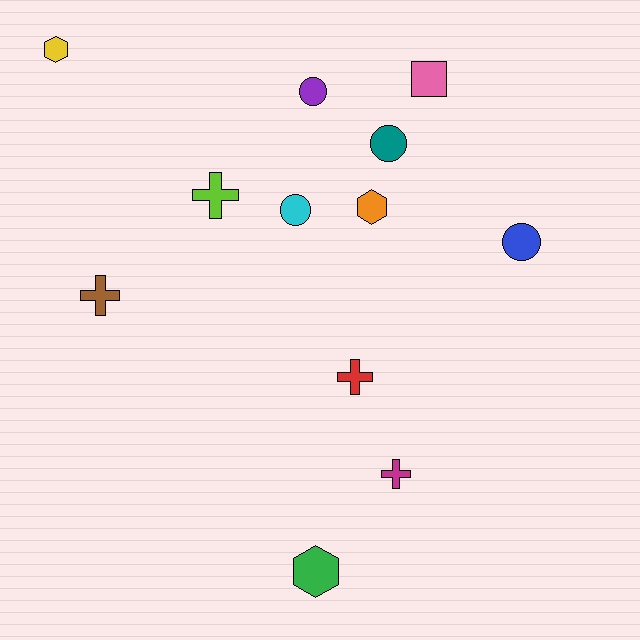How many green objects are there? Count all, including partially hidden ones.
There is 1 green object.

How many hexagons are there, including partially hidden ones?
There are 3 hexagons.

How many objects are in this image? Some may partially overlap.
There are 12 objects.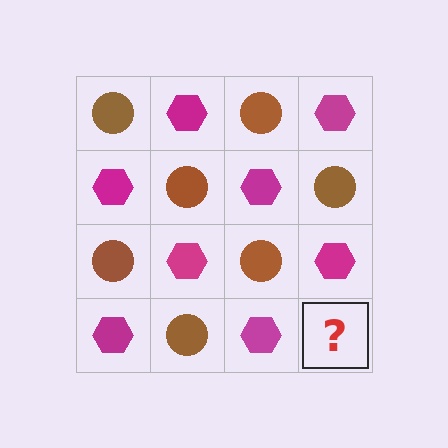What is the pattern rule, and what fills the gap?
The rule is that it alternates brown circle and magenta hexagon in a checkerboard pattern. The gap should be filled with a brown circle.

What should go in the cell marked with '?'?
The missing cell should contain a brown circle.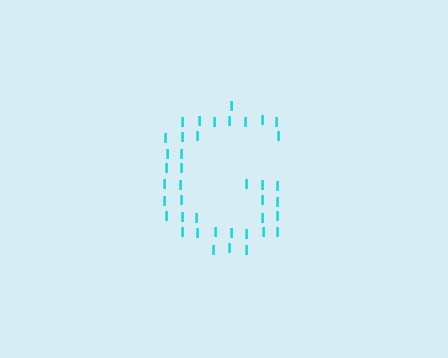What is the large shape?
The large shape is the letter G.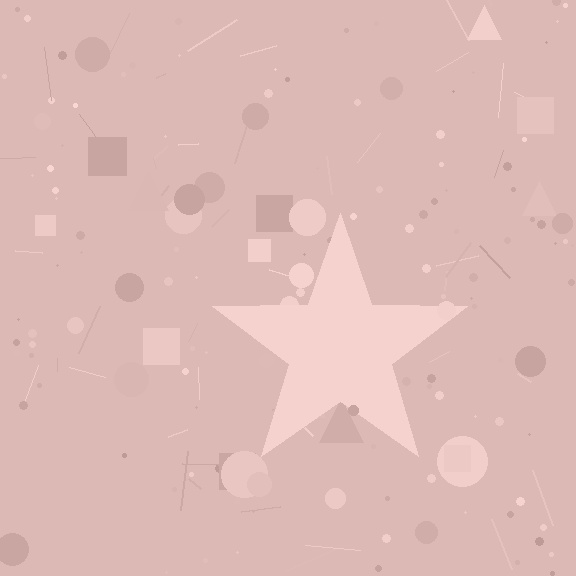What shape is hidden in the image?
A star is hidden in the image.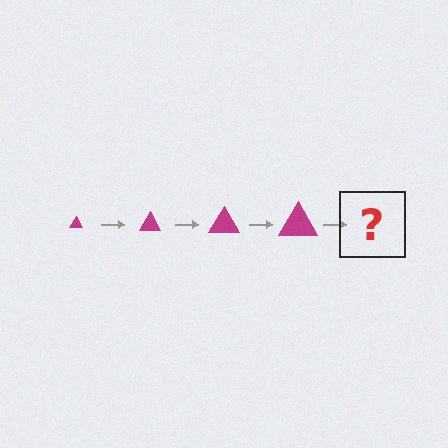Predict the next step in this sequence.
The next step is a magenta triangle, larger than the previous one.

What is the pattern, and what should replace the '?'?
The pattern is that the triangle gets progressively larger each step. The '?' should be a magenta triangle, larger than the previous one.